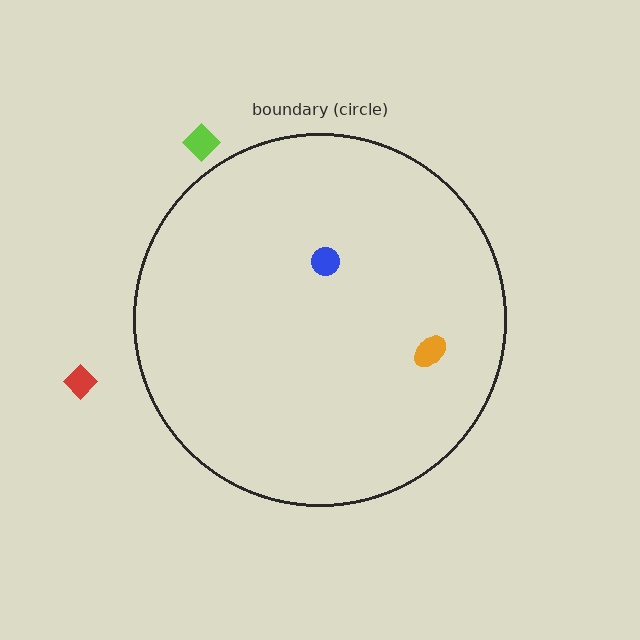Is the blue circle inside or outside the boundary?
Inside.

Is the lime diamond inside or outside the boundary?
Outside.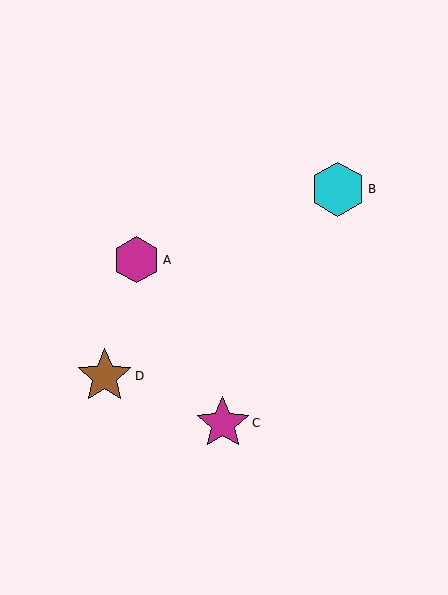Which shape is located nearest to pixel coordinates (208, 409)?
The magenta star (labeled C) at (223, 423) is nearest to that location.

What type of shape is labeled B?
Shape B is a cyan hexagon.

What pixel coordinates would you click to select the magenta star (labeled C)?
Click at (223, 423) to select the magenta star C.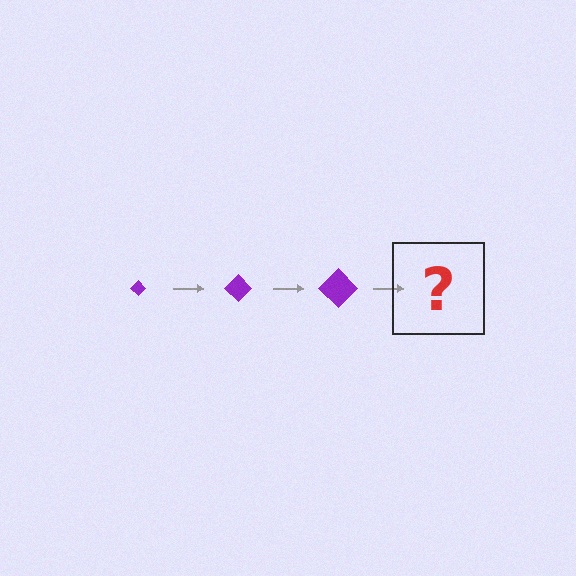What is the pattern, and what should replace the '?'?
The pattern is that the diamond gets progressively larger each step. The '?' should be a purple diamond, larger than the previous one.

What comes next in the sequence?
The next element should be a purple diamond, larger than the previous one.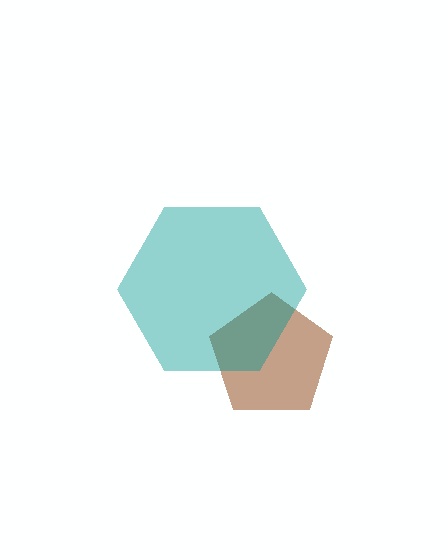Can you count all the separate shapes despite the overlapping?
Yes, there are 2 separate shapes.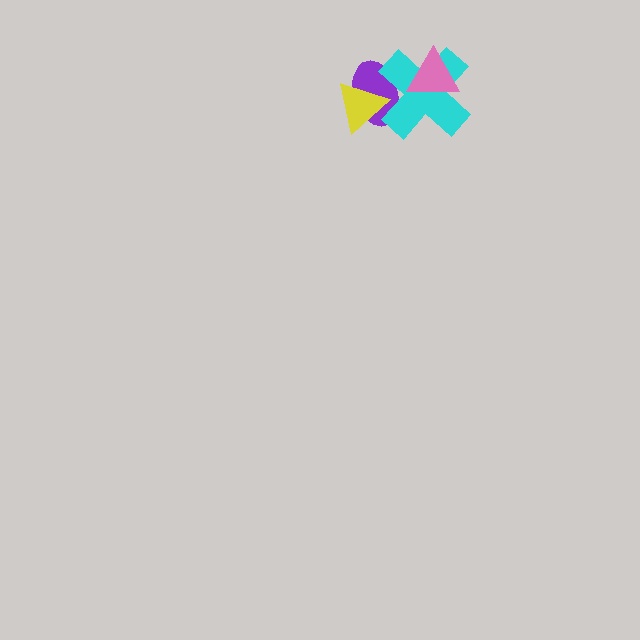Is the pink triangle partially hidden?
No, no other shape covers it.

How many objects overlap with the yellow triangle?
2 objects overlap with the yellow triangle.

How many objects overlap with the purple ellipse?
2 objects overlap with the purple ellipse.